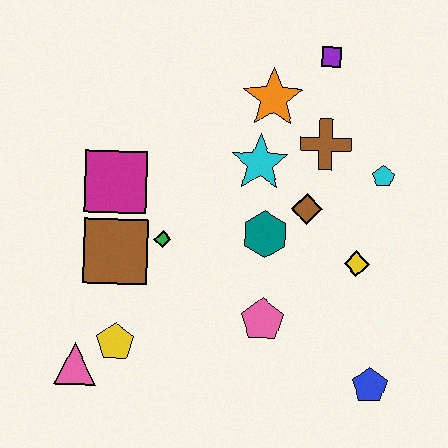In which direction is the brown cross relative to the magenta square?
The brown cross is to the right of the magenta square.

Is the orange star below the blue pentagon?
No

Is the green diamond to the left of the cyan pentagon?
Yes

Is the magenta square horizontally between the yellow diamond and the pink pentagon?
No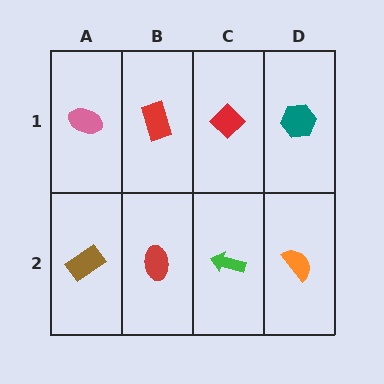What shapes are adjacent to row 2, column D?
A teal hexagon (row 1, column D), a green arrow (row 2, column C).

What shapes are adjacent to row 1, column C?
A green arrow (row 2, column C), a red rectangle (row 1, column B), a teal hexagon (row 1, column D).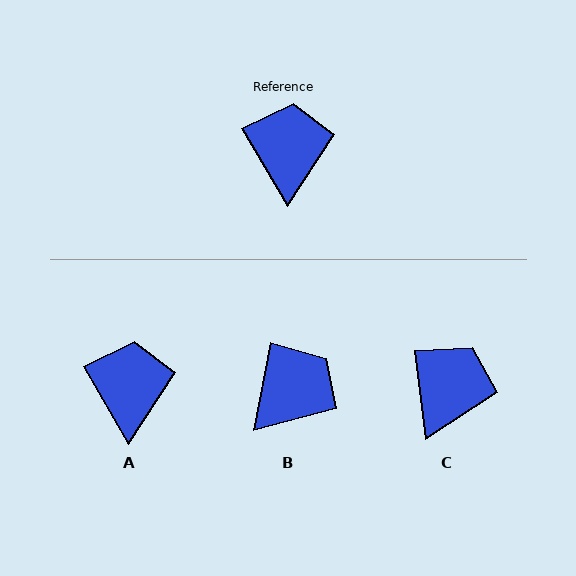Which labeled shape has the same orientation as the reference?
A.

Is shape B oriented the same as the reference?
No, it is off by about 42 degrees.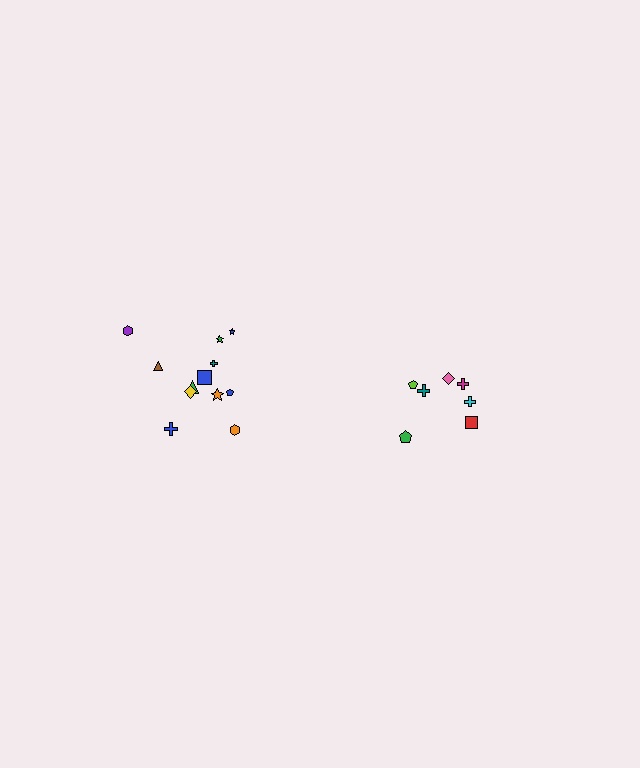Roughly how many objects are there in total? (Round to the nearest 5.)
Roughly 20 objects in total.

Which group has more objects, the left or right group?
The left group.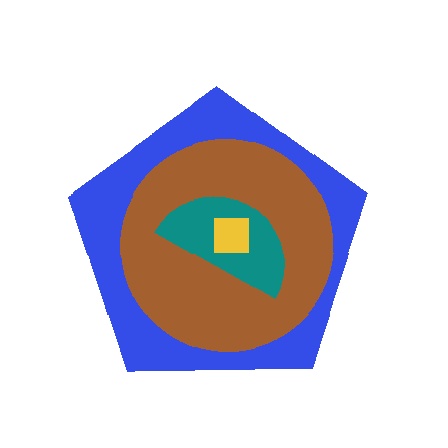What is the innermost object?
The yellow square.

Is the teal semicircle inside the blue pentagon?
Yes.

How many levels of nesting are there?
4.